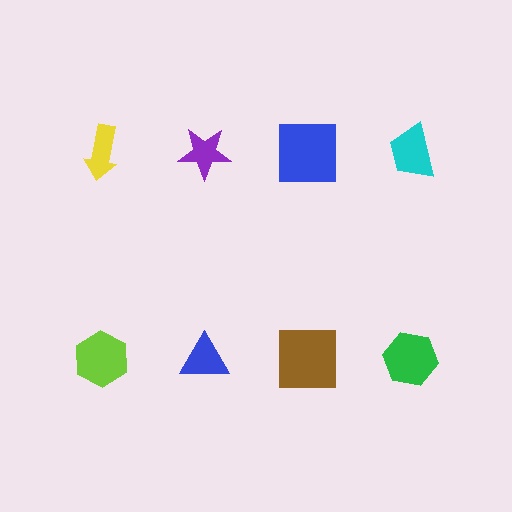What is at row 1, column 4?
A cyan trapezoid.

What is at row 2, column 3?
A brown square.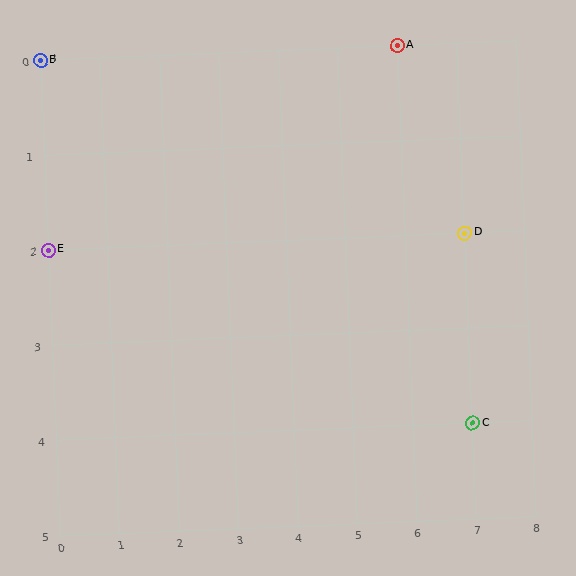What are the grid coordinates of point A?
Point A is at grid coordinates (6, 0).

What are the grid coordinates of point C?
Point C is at grid coordinates (7, 4).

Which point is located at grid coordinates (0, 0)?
Point B is at (0, 0).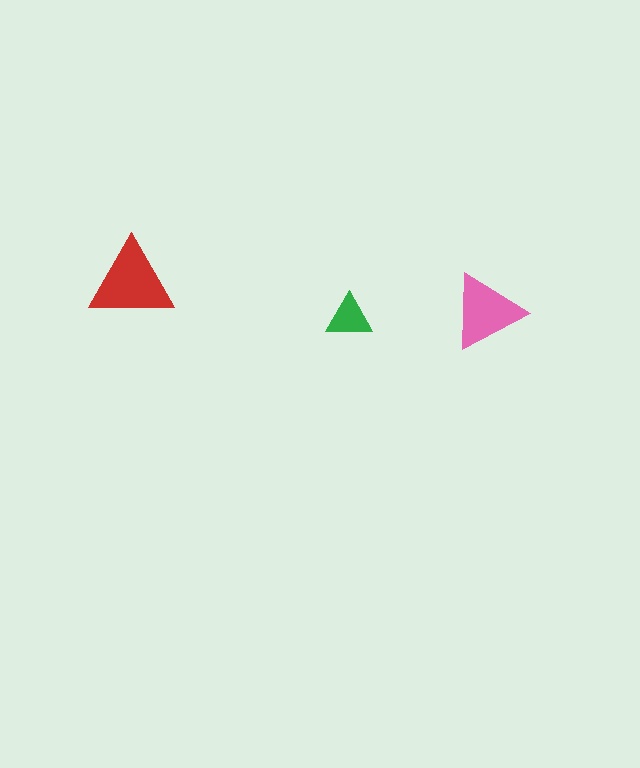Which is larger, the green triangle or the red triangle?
The red one.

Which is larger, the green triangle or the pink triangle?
The pink one.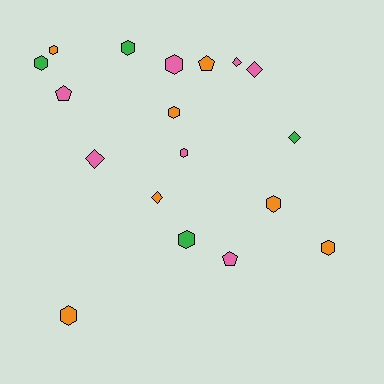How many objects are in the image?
There are 18 objects.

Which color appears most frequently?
Orange, with 7 objects.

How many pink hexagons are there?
There are 2 pink hexagons.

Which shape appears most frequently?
Hexagon, with 10 objects.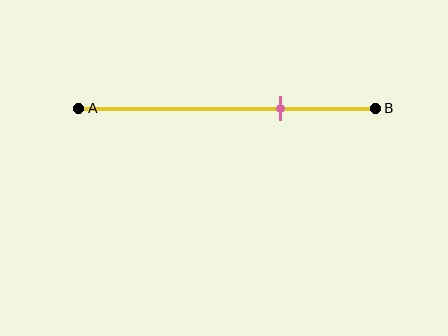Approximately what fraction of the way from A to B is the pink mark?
The pink mark is approximately 70% of the way from A to B.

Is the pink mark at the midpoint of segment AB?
No, the mark is at about 70% from A, not at the 50% midpoint.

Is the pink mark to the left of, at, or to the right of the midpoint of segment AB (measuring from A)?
The pink mark is to the right of the midpoint of segment AB.